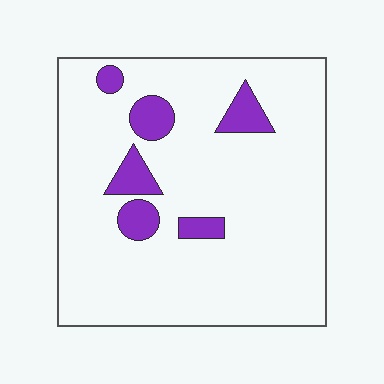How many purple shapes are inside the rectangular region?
6.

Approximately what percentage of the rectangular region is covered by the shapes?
Approximately 10%.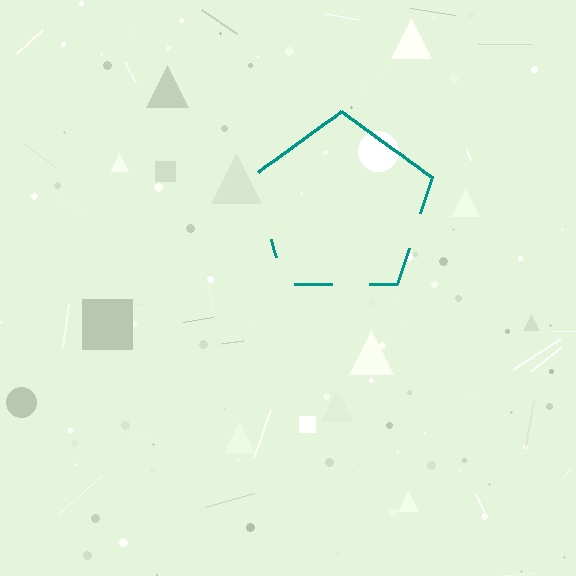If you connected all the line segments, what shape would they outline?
They would outline a pentagon.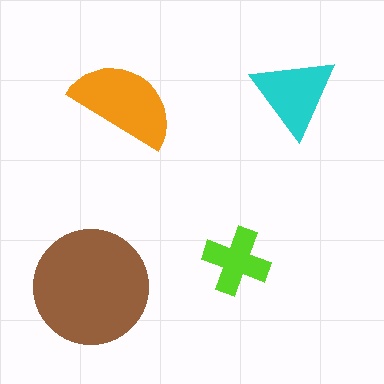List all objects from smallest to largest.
The lime cross, the cyan triangle, the orange semicircle, the brown circle.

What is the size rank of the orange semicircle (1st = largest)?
2nd.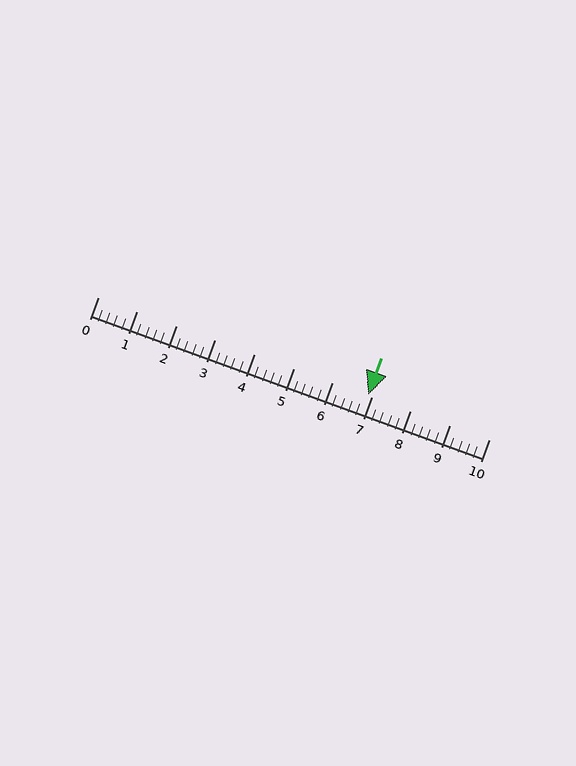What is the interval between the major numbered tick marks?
The major tick marks are spaced 1 units apart.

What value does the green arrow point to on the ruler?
The green arrow points to approximately 6.9.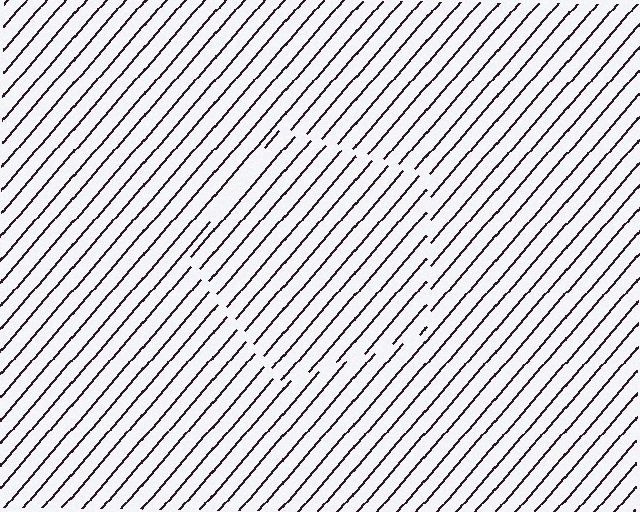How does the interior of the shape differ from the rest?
The interior of the shape contains the same grating, shifted by half a period — the contour is defined by the phase discontinuity where line-ends from the inner and outer gratings abut.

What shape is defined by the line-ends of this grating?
An illusory pentagon. The interior of the shape contains the same grating, shifted by half a period — the contour is defined by the phase discontinuity where line-ends from the inner and outer gratings abut.